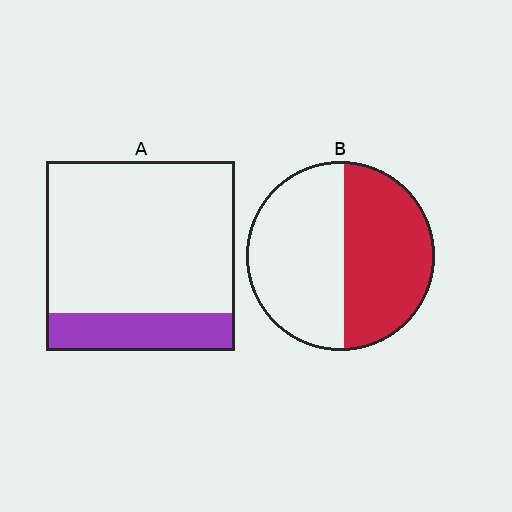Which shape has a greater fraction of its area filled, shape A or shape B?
Shape B.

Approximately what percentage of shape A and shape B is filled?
A is approximately 20% and B is approximately 50%.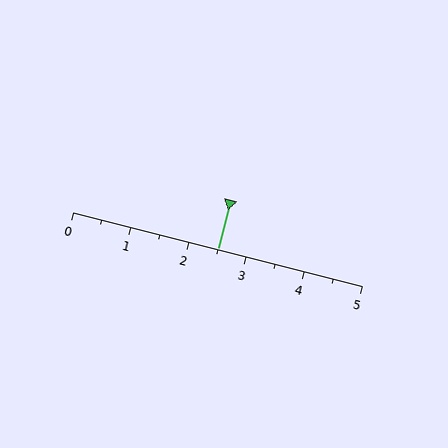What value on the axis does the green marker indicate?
The marker indicates approximately 2.5.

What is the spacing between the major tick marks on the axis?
The major ticks are spaced 1 apart.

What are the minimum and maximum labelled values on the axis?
The axis runs from 0 to 5.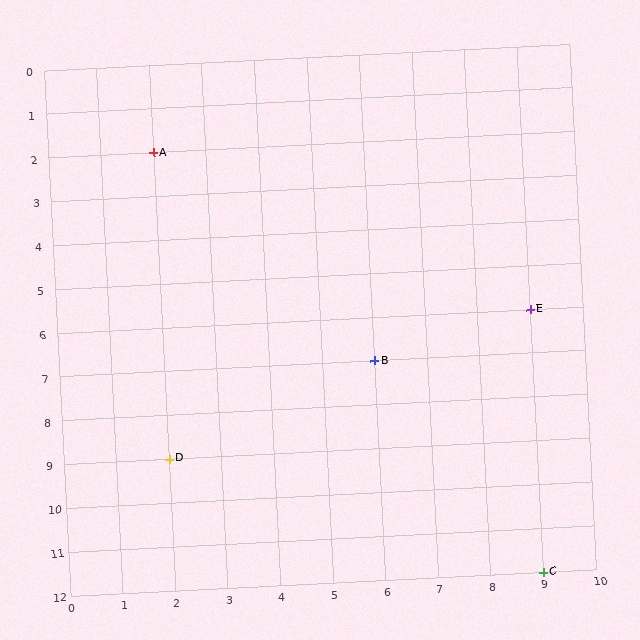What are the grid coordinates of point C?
Point C is at grid coordinates (9, 12).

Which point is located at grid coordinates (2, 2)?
Point A is at (2, 2).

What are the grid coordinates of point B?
Point B is at grid coordinates (6, 7).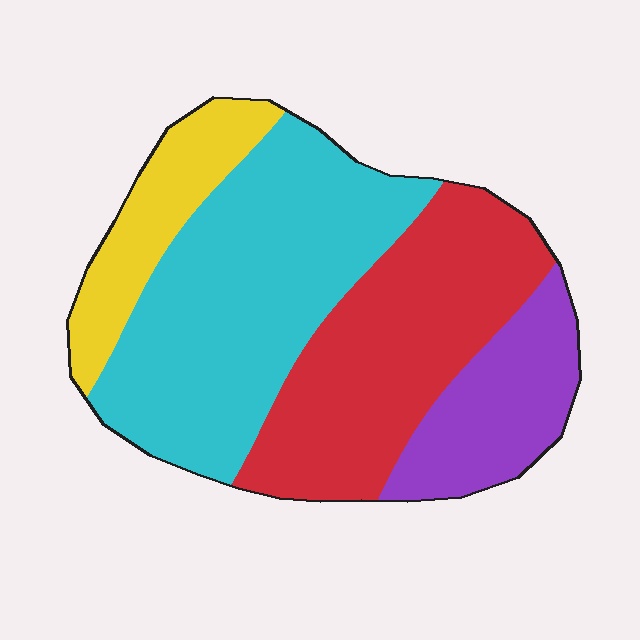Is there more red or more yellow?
Red.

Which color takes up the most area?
Cyan, at roughly 40%.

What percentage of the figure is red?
Red takes up between a sixth and a third of the figure.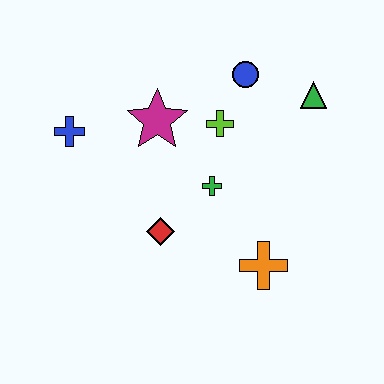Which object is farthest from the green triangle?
The blue cross is farthest from the green triangle.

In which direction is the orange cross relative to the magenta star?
The orange cross is below the magenta star.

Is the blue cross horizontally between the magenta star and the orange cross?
No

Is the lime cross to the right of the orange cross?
No